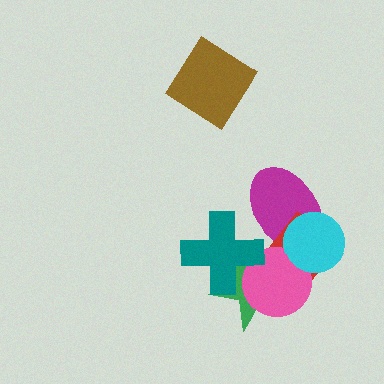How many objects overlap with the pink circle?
5 objects overlap with the pink circle.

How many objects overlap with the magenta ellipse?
4 objects overlap with the magenta ellipse.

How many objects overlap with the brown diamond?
0 objects overlap with the brown diamond.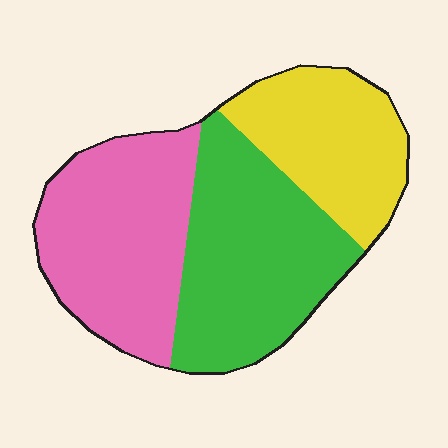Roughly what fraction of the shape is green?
Green takes up about three eighths (3/8) of the shape.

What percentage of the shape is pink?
Pink takes up between a third and a half of the shape.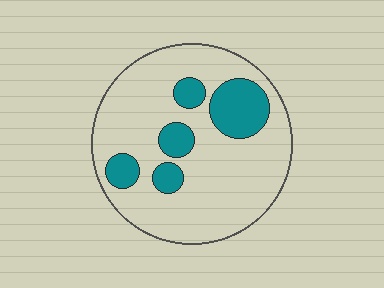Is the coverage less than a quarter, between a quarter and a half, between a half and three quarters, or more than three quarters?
Less than a quarter.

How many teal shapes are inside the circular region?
5.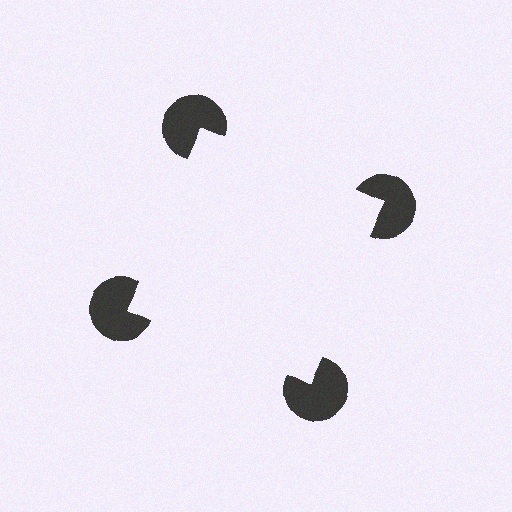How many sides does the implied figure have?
4 sides.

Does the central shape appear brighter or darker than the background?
It typically appears slightly brighter than the background, even though no actual brightness change is drawn.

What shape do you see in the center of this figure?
An illusory square — its edges are inferred from the aligned wedge cuts in the pac-man discs, not physically drawn.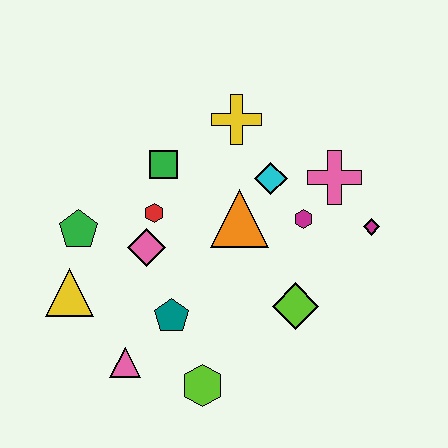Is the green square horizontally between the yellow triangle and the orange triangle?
Yes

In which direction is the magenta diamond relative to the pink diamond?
The magenta diamond is to the right of the pink diamond.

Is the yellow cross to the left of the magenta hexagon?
Yes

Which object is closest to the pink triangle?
The teal pentagon is closest to the pink triangle.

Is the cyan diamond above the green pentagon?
Yes